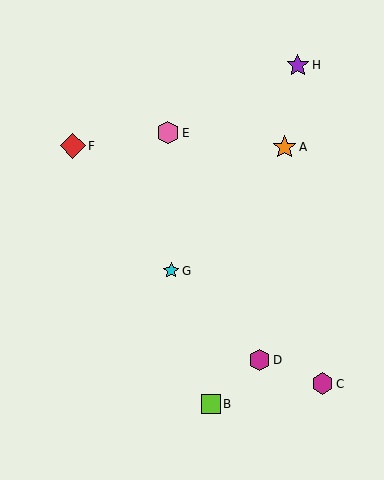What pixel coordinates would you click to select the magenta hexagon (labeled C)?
Click at (323, 384) to select the magenta hexagon C.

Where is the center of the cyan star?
The center of the cyan star is at (171, 271).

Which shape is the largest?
The red diamond (labeled F) is the largest.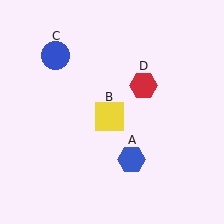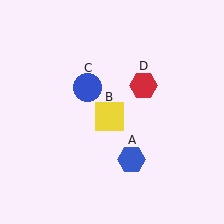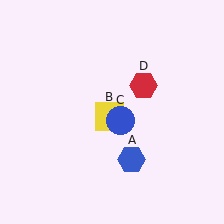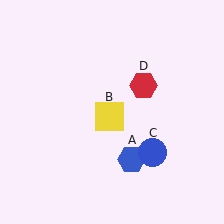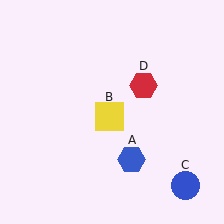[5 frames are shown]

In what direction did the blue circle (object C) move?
The blue circle (object C) moved down and to the right.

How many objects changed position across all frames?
1 object changed position: blue circle (object C).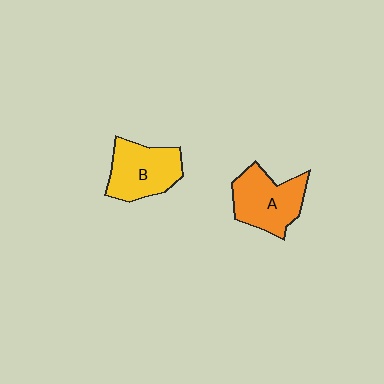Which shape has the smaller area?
Shape B (yellow).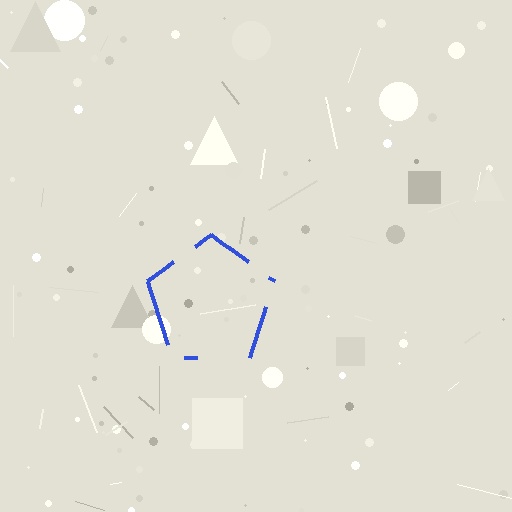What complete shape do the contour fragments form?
The contour fragments form a pentagon.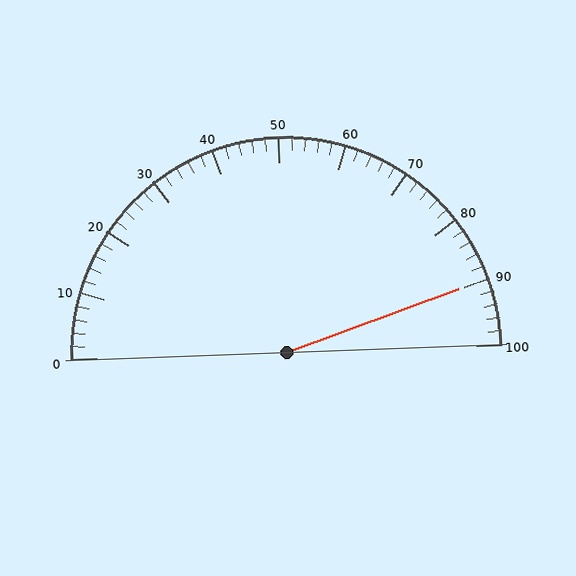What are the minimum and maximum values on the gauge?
The gauge ranges from 0 to 100.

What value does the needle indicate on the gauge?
The needle indicates approximately 90.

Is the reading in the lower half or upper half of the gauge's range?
The reading is in the upper half of the range (0 to 100).